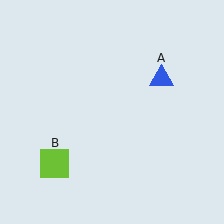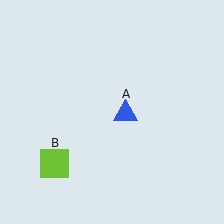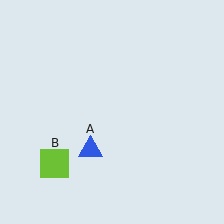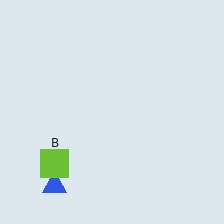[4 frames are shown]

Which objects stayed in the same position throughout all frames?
Lime square (object B) remained stationary.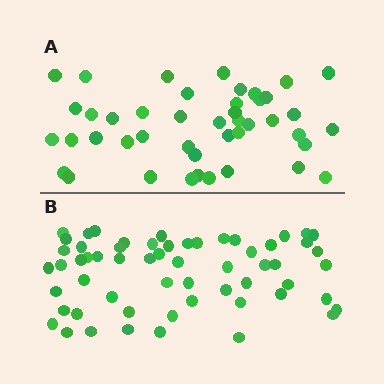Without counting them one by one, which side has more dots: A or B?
Region B (the bottom region) has more dots.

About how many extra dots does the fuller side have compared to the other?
Region B has approximately 15 more dots than region A.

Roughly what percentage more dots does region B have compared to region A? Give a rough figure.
About 35% more.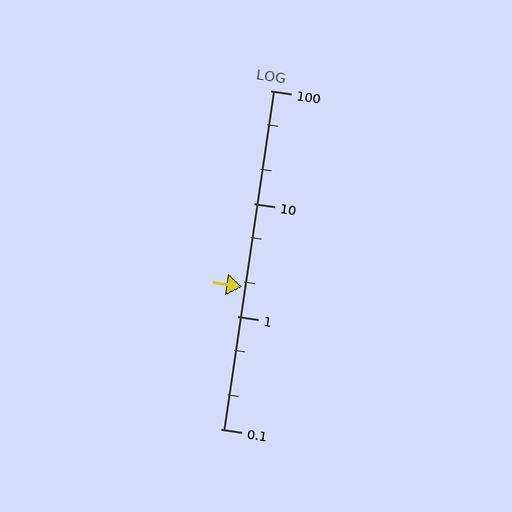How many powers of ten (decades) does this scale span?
The scale spans 3 decades, from 0.1 to 100.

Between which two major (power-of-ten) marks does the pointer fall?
The pointer is between 1 and 10.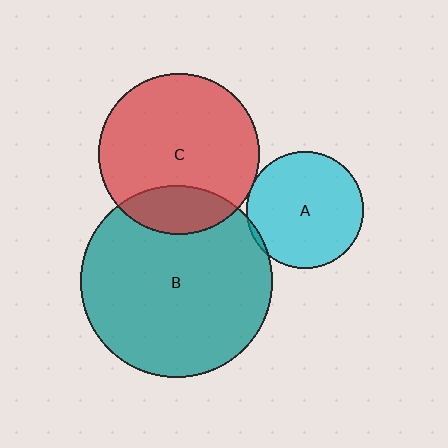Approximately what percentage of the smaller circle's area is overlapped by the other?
Approximately 5%.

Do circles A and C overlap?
Yes.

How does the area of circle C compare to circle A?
Approximately 1.9 times.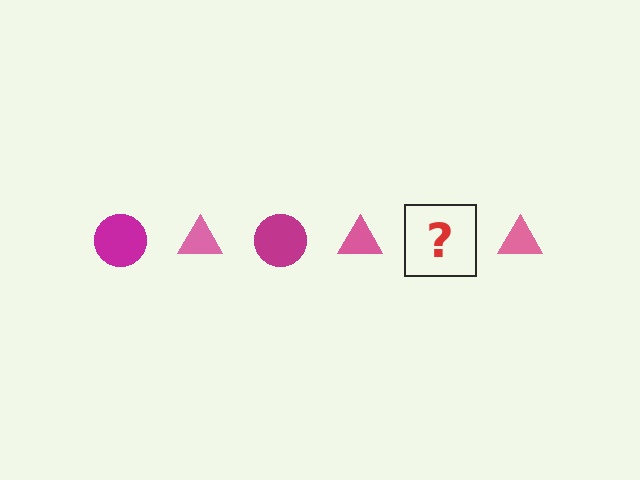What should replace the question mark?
The question mark should be replaced with a magenta circle.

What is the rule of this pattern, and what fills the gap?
The rule is that the pattern alternates between magenta circle and pink triangle. The gap should be filled with a magenta circle.